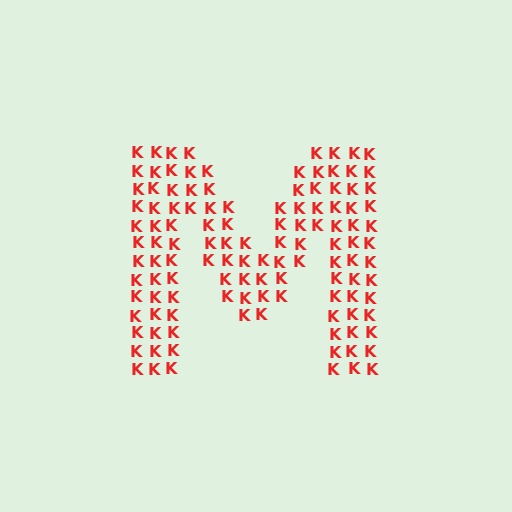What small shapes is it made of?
It is made of small letter K's.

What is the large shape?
The large shape is the letter M.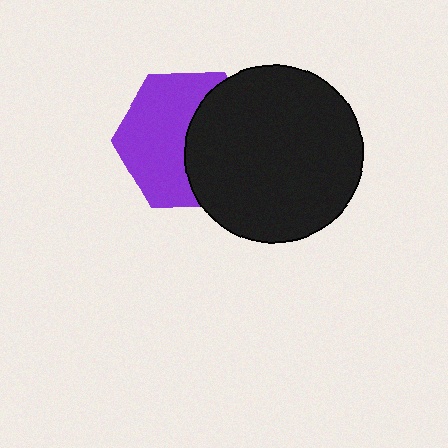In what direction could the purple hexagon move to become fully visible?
The purple hexagon could move left. That would shift it out from behind the black circle entirely.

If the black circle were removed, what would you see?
You would see the complete purple hexagon.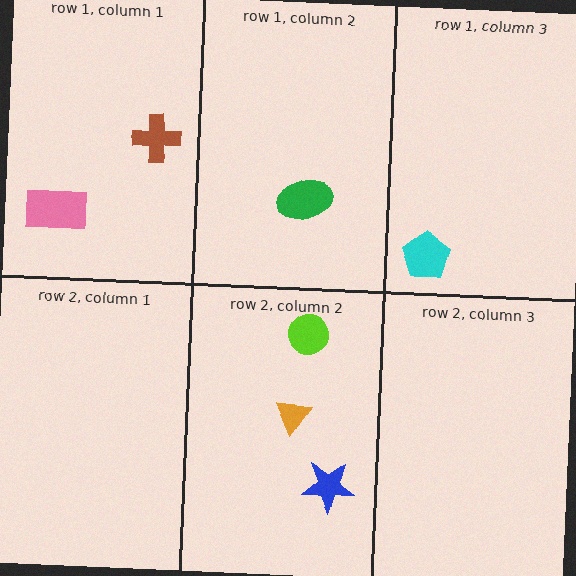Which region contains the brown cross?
The row 1, column 1 region.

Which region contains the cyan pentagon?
The row 1, column 3 region.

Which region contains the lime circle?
The row 2, column 2 region.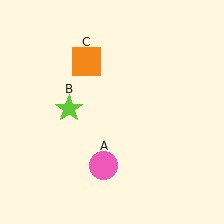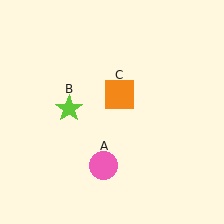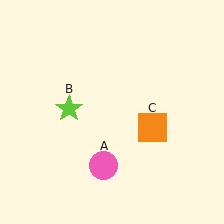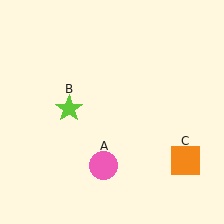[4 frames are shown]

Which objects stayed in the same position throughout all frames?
Pink circle (object A) and lime star (object B) remained stationary.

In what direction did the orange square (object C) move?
The orange square (object C) moved down and to the right.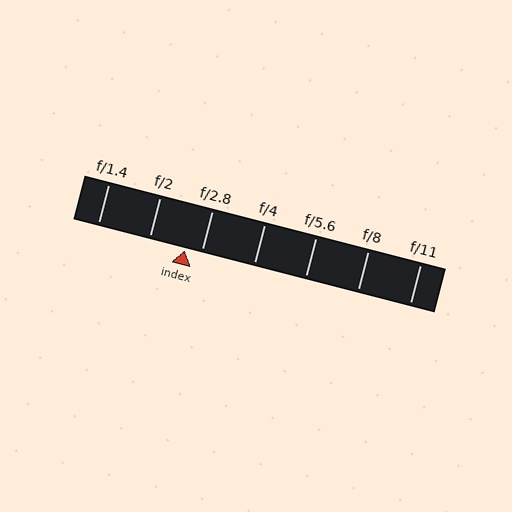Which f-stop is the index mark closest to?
The index mark is closest to f/2.8.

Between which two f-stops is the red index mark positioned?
The index mark is between f/2 and f/2.8.